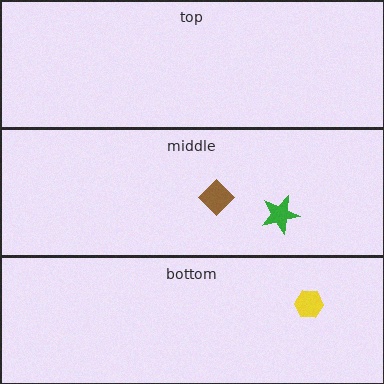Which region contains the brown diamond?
The middle region.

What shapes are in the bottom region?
The yellow hexagon.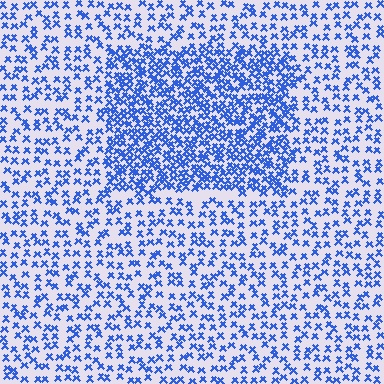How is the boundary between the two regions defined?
The boundary is defined by a change in element density (approximately 2.2x ratio). All elements are the same color, size, and shape.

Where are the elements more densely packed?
The elements are more densely packed inside the rectangle boundary.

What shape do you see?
I see a rectangle.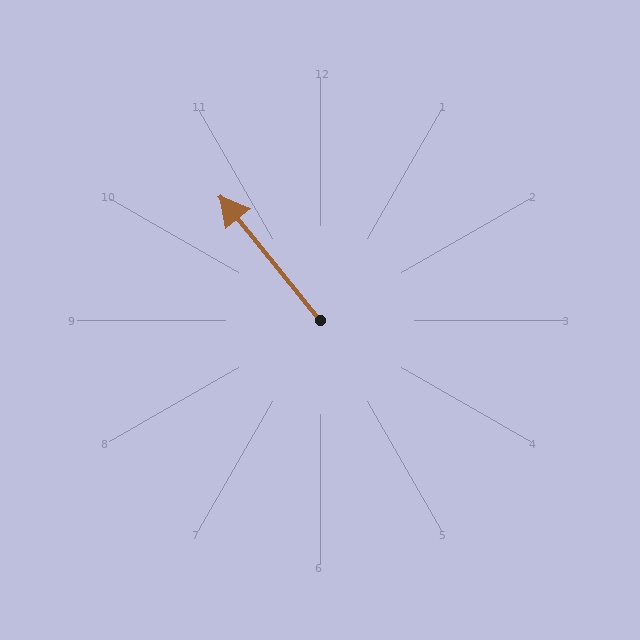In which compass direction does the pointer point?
Northwest.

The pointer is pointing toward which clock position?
Roughly 11 o'clock.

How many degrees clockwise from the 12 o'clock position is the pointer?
Approximately 321 degrees.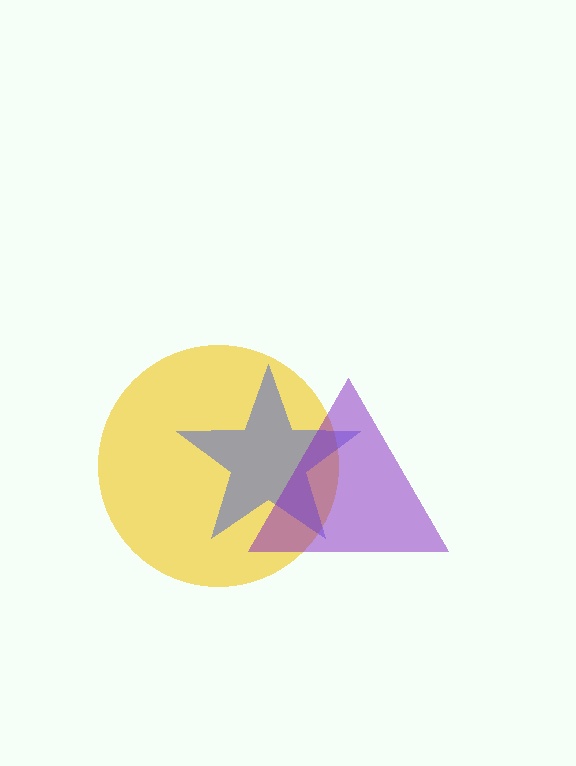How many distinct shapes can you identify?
There are 3 distinct shapes: a yellow circle, a blue star, a purple triangle.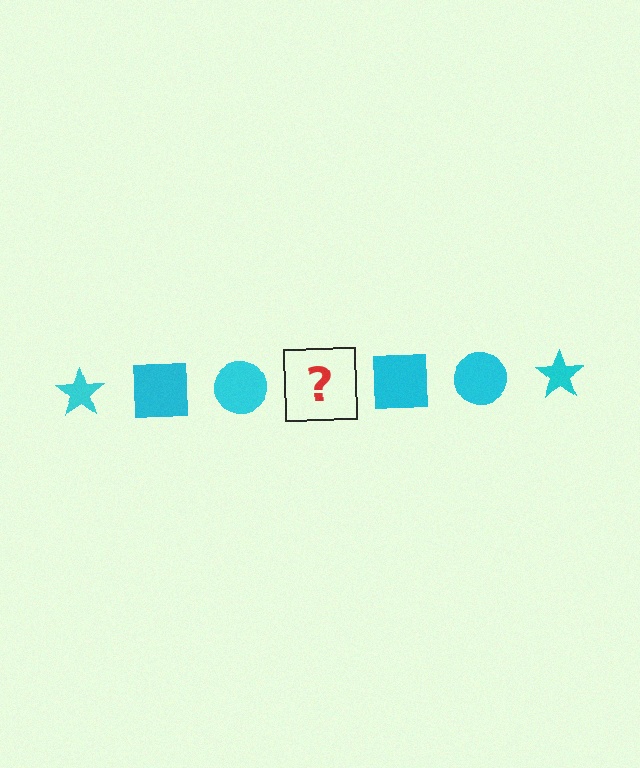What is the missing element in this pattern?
The missing element is a cyan star.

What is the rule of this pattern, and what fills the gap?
The rule is that the pattern cycles through star, square, circle shapes in cyan. The gap should be filled with a cyan star.